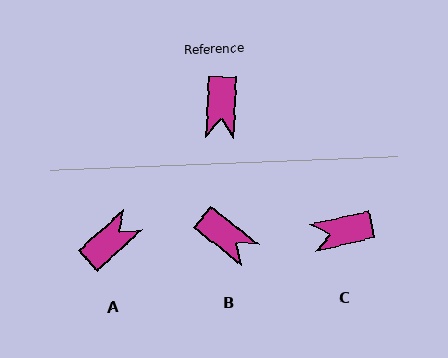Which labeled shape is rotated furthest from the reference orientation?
A, about 134 degrees away.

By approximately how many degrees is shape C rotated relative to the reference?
Approximately 75 degrees clockwise.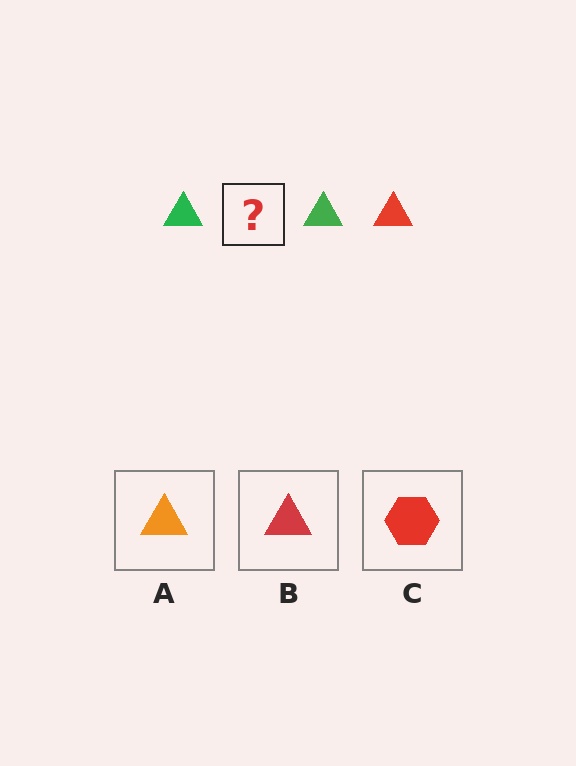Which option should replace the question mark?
Option B.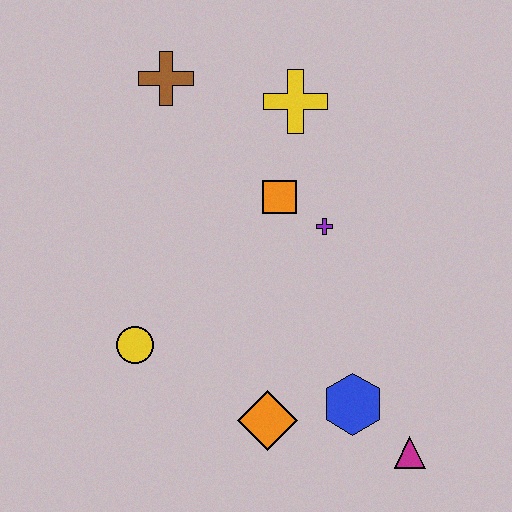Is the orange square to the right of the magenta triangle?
No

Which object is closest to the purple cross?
The orange square is closest to the purple cross.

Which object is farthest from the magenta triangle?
The brown cross is farthest from the magenta triangle.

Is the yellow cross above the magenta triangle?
Yes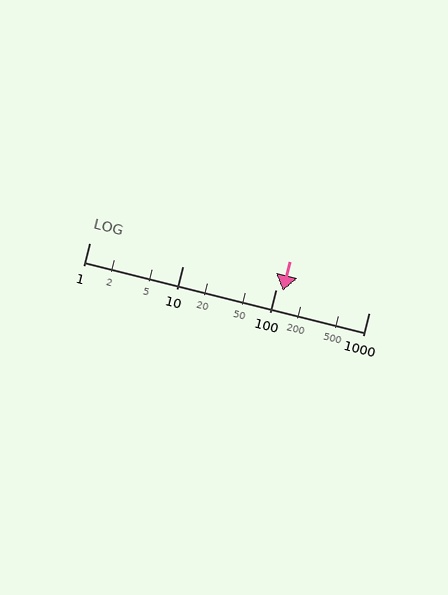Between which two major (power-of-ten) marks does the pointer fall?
The pointer is between 100 and 1000.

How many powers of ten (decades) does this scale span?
The scale spans 3 decades, from 1 to 1000.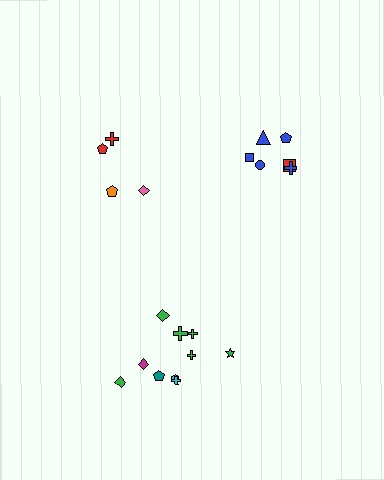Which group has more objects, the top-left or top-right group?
The top-right group.